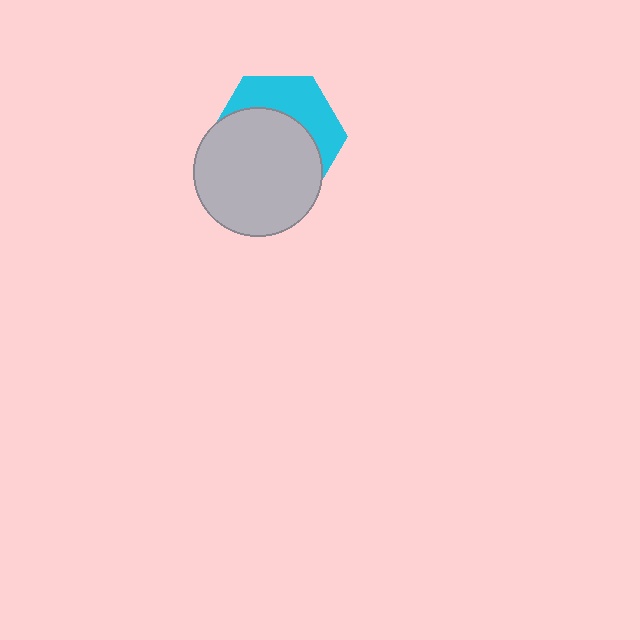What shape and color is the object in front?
The object in front is a light gray circle.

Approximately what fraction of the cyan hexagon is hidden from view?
Roughly 62% of the cyan hexagon is hidden behind the light gray circle.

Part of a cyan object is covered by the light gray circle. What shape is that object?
It is a hexagon.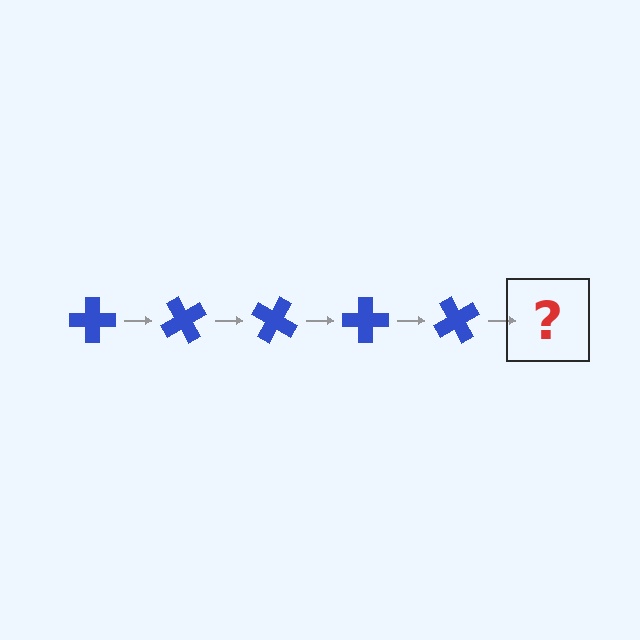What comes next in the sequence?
The next element should be a blue cross rotated 300 degrees.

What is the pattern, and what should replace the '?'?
The pattern is that the cross rotates 60 degrees each step. The '?' should be a blue cross rotated 300 degrees.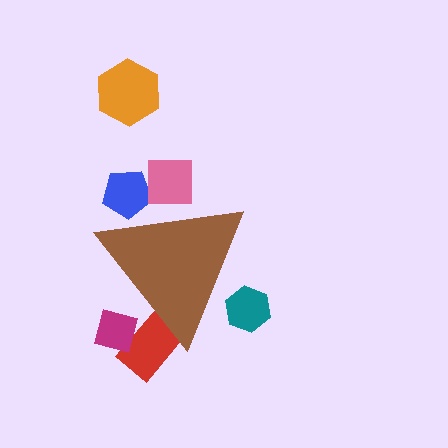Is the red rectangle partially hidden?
Yes, the red rectangle is partially hidden behind the brown triangle.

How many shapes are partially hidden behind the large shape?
5 shapes are partially hidden.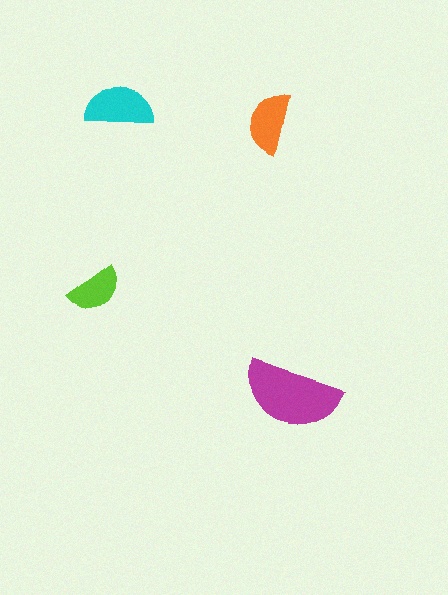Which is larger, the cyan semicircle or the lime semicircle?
The cyan one.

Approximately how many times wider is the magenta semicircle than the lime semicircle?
About 2 times wider.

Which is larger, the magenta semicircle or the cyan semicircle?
The magenta one.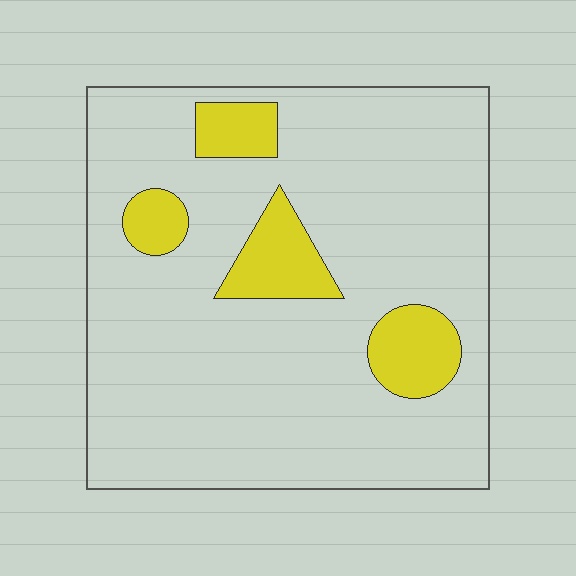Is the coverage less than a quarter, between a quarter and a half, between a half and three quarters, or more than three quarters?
Less than a quarter.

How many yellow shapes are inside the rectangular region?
4.